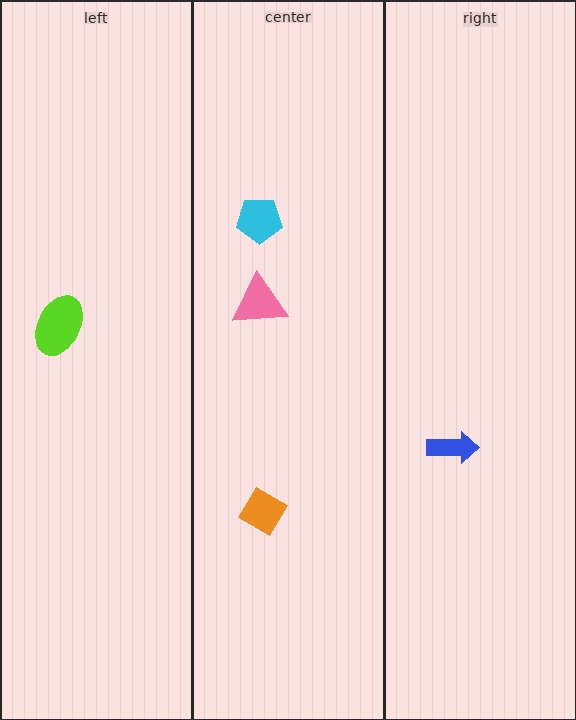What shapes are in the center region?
The cyan pentagon, the orange diamond, the pink triangle.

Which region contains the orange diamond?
The center region.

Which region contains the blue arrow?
The right region.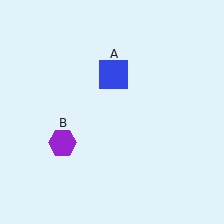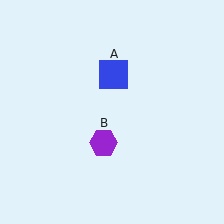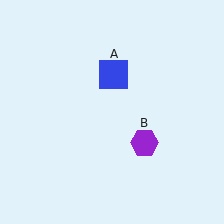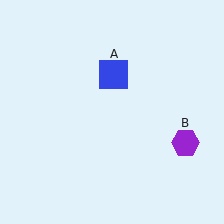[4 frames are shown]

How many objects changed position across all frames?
1 object changed position: purple hexagon (object B).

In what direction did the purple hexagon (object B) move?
The purple hexagon (object B) moved right.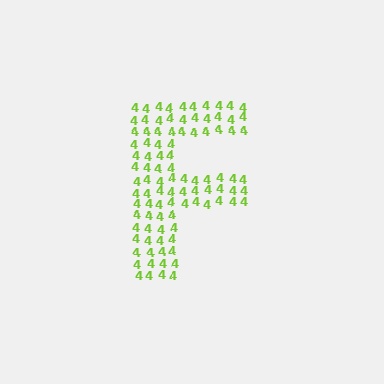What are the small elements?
The small elements are digit 4's.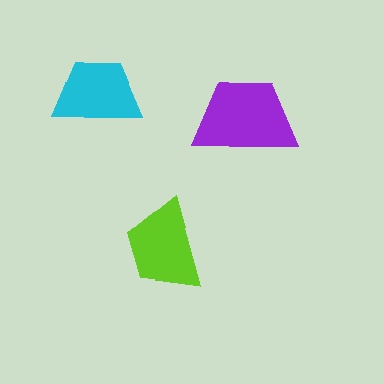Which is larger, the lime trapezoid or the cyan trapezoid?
The lime one.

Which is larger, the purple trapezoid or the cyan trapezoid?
The purple one.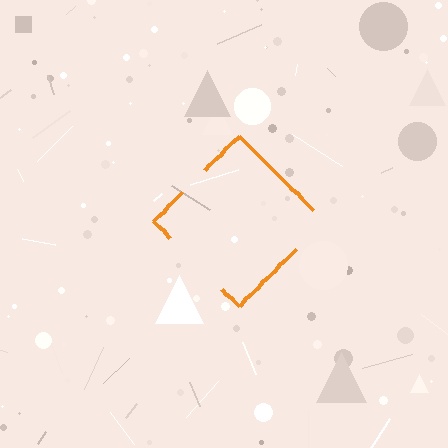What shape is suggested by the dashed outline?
The dashed outline suggests a diamond.